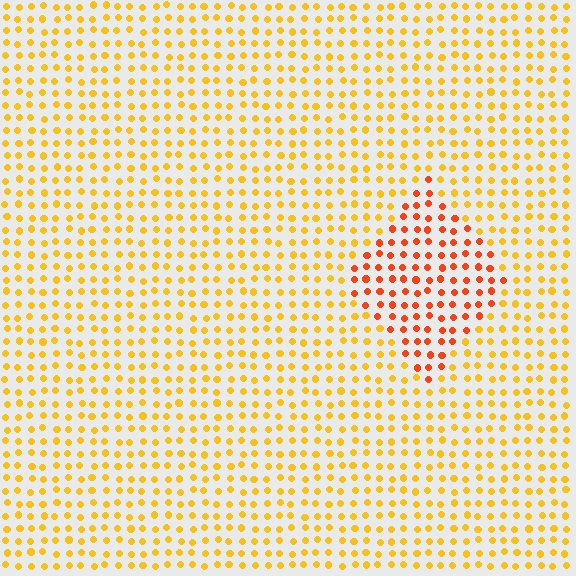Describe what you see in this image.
The image is filled with small yellow elements in a uniform arrangement. A diamond-shaped region is visible where the elements are tinted to a slightly different hue, forming a subtle color boundary.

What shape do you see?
I see a diamond.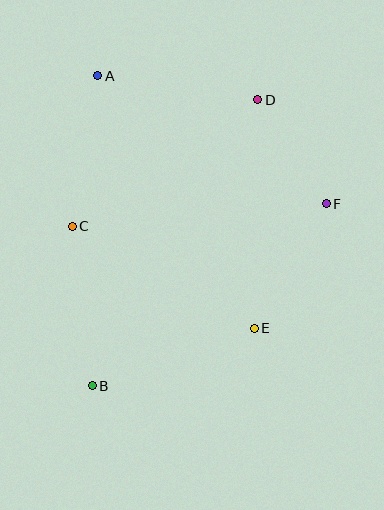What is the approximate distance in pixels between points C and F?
The distance between C and F is approximately 255 pixels.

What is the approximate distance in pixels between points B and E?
The distance between B and E is approximately 172 pixels.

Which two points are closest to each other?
Points D and F are closest to each other.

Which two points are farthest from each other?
Points B and D are farthest from each other.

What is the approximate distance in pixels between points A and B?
The distance between A and B is approximately 310 pixels.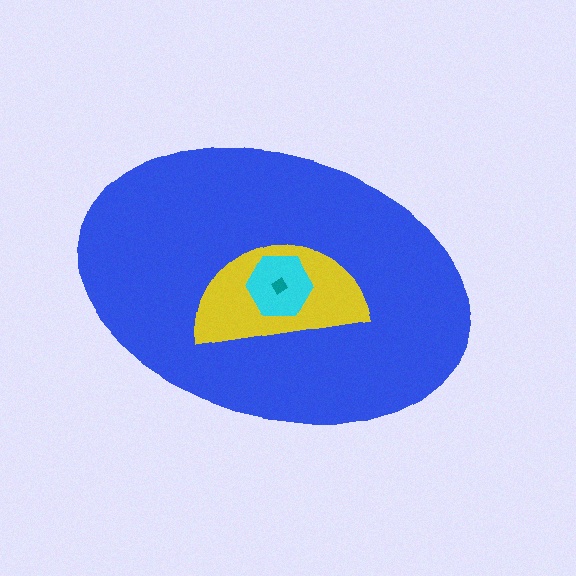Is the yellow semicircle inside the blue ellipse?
Yes.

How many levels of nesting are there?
4.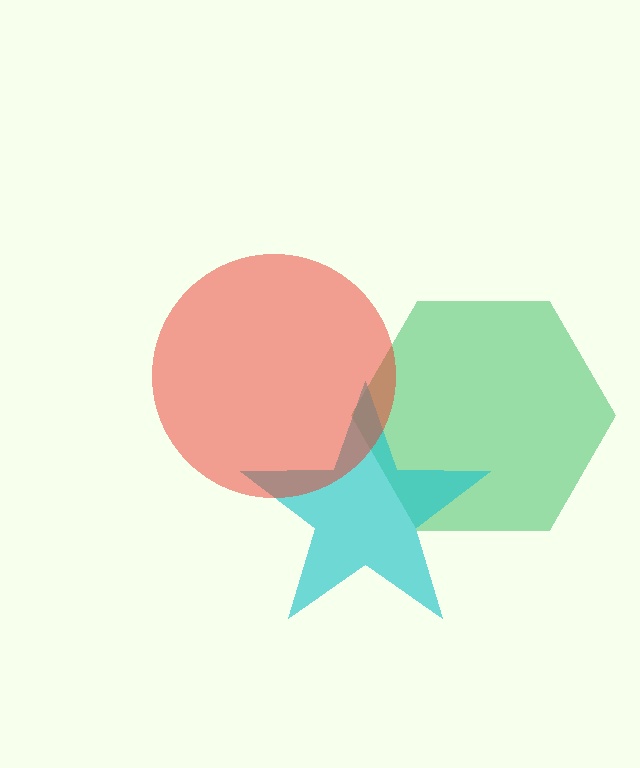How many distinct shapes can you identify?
There are 3 distinct shapes: a green hexagon, a cyan star, a red circle.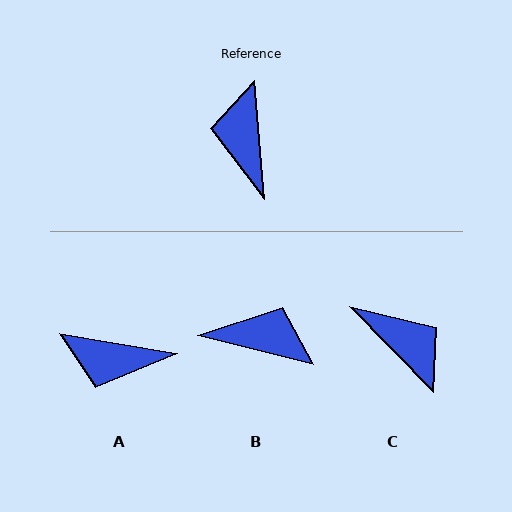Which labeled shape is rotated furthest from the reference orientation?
C, about 140 degrees away.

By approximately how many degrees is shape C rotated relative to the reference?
Approximately 140 degrees clockwise.